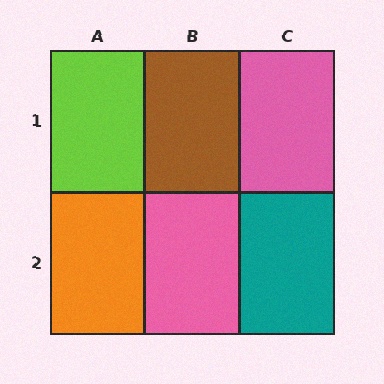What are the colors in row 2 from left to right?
Orange, pink, teal.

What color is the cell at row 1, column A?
Lime.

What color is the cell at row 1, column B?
Brown.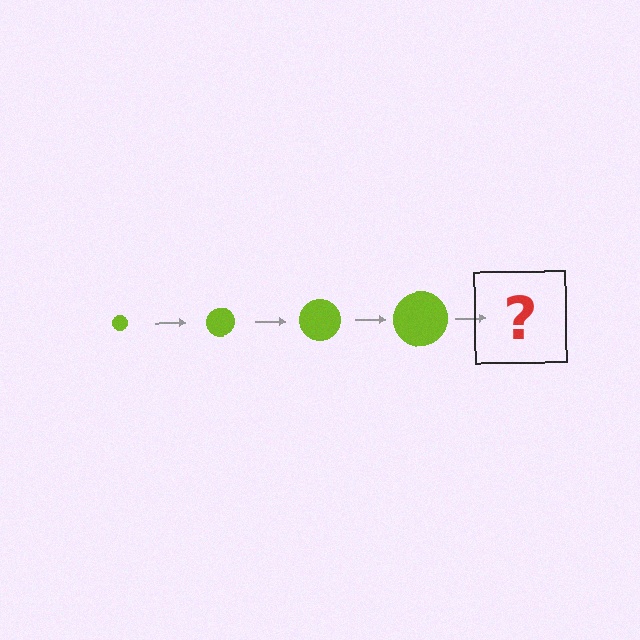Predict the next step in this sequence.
The next step is a lime circle, larger than the previous one.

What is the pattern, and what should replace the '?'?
The pattern is that the circle gets progressively larger each step. The '?' should be a lime circle, larger than the previous one.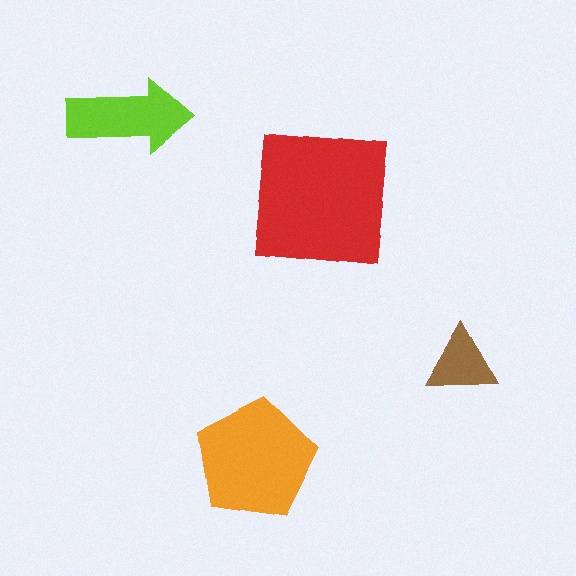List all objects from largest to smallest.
The red square, the orange pentagon, the lime arrow, the brown triangle.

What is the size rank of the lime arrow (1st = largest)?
3rd.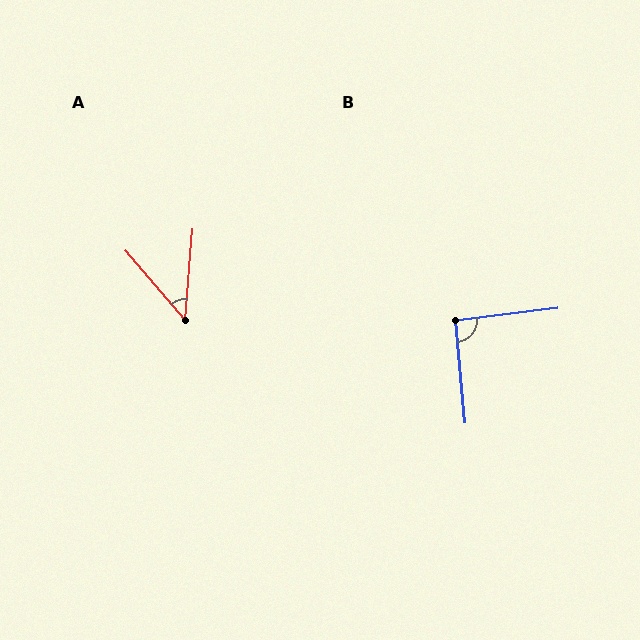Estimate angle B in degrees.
Approximately 91 degrees.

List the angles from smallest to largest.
A (45°), B (91°).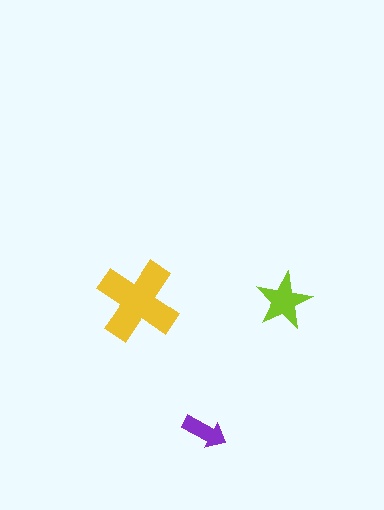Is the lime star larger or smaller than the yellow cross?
Smaller.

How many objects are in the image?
There are 3 objects in the image.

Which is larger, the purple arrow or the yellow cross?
The yellow cross.